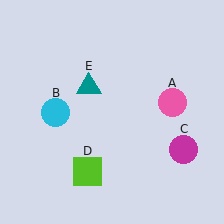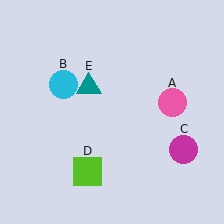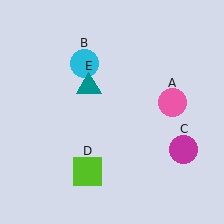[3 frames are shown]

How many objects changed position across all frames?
1 object changed position: cyan circle (object B).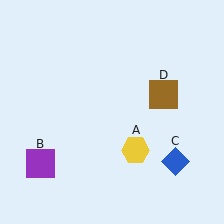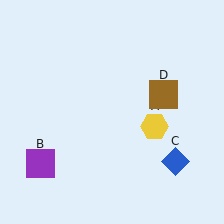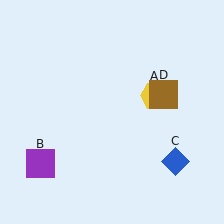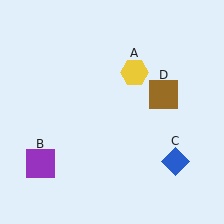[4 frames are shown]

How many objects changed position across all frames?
1 object changed position: yellow hexagon (object A).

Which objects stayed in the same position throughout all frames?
Purple square (object B) and blue diamond (object C) and brown square (object D) remained stationary.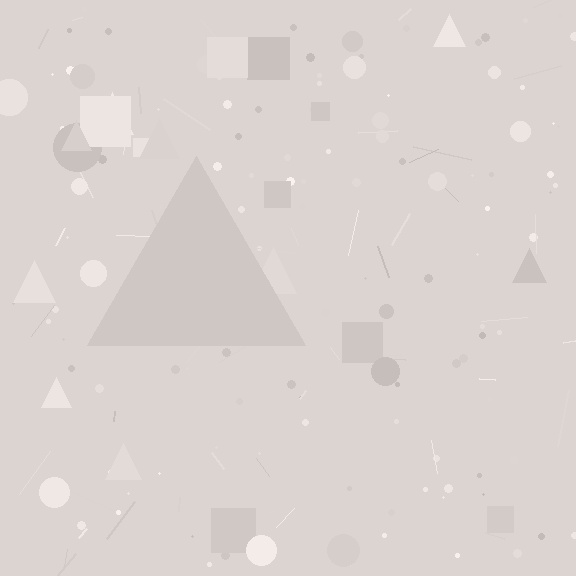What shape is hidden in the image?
A triangle is hidden in the image.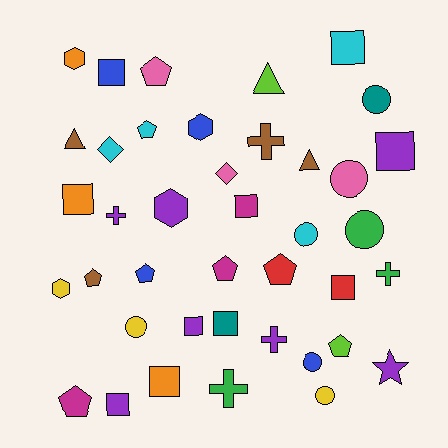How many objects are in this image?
There are 40 objects.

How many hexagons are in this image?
There are 4 hexagons.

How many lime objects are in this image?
There are 2 lime objects.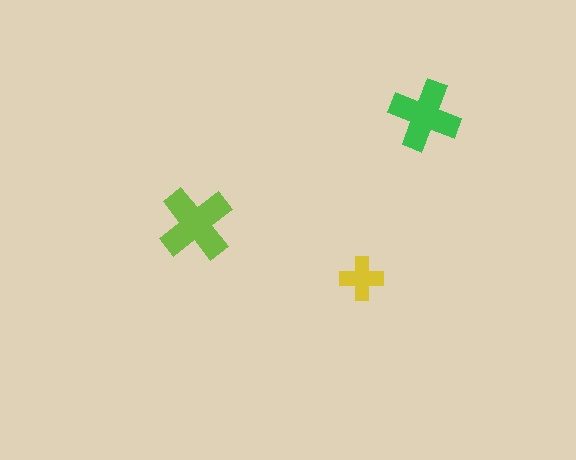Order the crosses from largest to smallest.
the lime one, the green one, the yellow one.